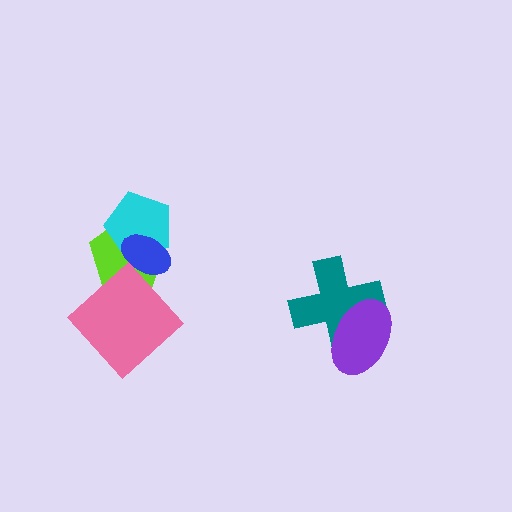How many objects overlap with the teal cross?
1 object overlaps with the teal cross.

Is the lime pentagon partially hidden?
Yes, it is partially covered by another shape.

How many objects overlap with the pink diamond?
1 object overlaps with the pink diamond.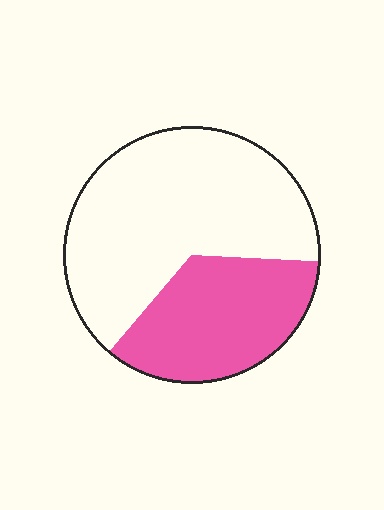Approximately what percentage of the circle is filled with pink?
Approximately 35%.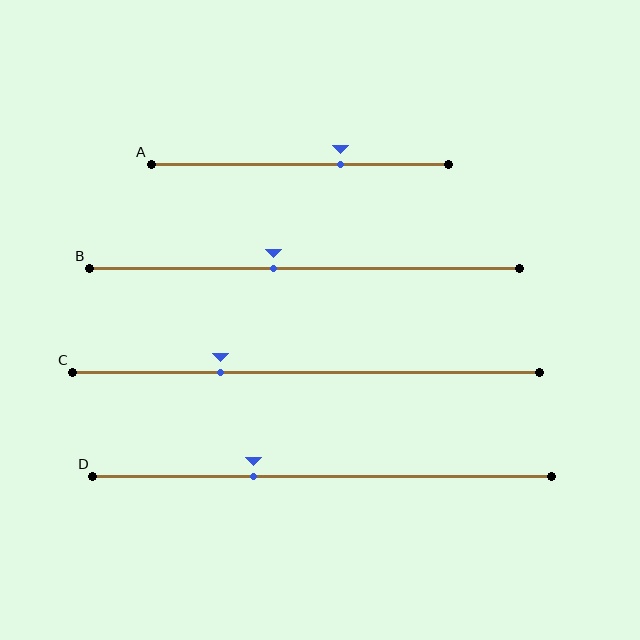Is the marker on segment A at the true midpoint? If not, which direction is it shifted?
No, the marker on segment A is shifted to the right by about 14% of the segment length.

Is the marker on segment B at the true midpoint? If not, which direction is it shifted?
No, the marker on segment B is shifted to the left by about 7% of the segment length.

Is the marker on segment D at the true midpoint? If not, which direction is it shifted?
No, the marker on segment D is shifted to the left by about 15% of the segment length.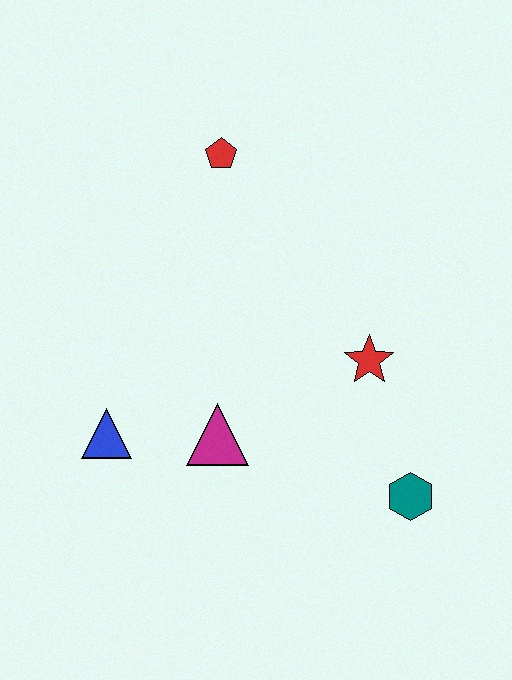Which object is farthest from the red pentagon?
The teal hexagon is farthest from the red pentagon.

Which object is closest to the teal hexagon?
The red star is closest to the teal hexagon.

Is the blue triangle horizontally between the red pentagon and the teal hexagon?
No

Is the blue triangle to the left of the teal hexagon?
Yes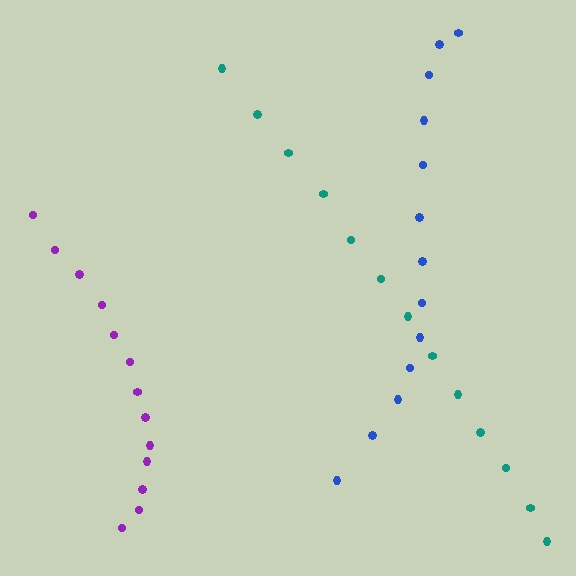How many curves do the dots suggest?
There are 3 distinct paths.